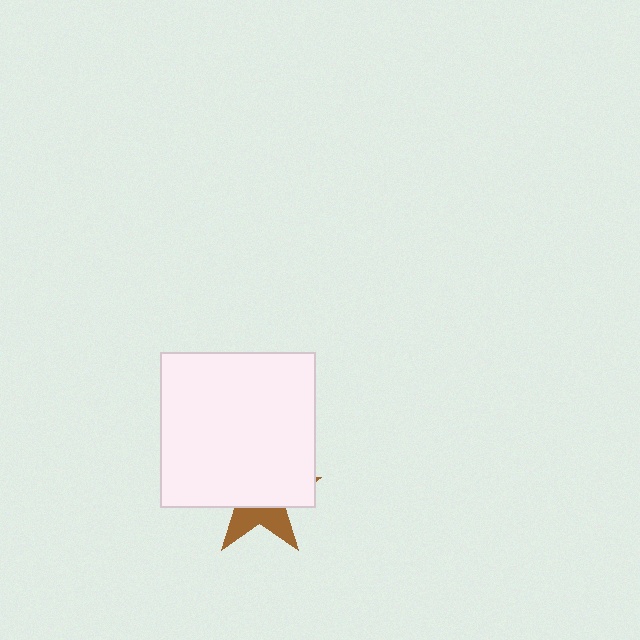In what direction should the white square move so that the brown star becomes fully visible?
The white square should move up. That is the shortest direction to clear the overlap and leave the brown star fully visible.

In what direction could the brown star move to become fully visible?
The brown star could move down. That would shift it out from behind the white square entirely.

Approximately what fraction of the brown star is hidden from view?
Roughly 65% of the brown star is hidden behind the white square.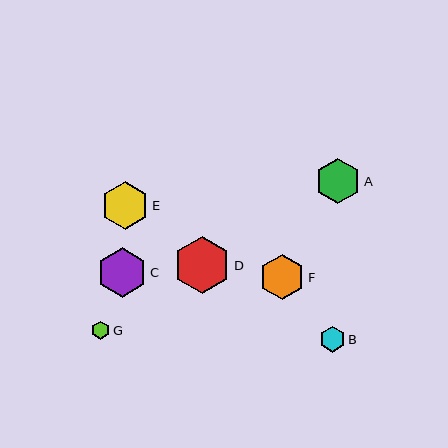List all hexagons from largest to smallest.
From largest to smallest: D, C, E, F, A, B, G.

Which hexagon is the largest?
Hexagon D is the largest with a size of approximately 57 pixels.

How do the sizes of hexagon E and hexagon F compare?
Hexagon E and hexagon F are approximately the same size.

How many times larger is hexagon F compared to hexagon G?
Hexagon F is approximately 2.5 times the size of hexagon G.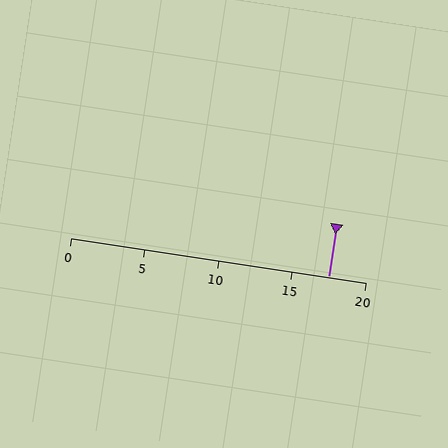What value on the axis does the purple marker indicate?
The marker indicates approximately 17.5.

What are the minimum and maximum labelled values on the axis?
The axis runs from 0 to 20.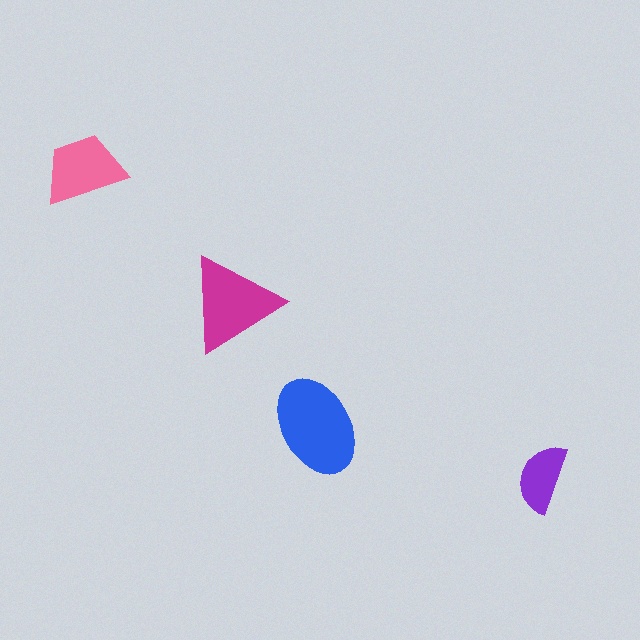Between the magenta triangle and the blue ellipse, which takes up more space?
The blue ellipse.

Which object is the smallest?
The purple semicircle.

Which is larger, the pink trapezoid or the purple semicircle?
The pink trapezoid.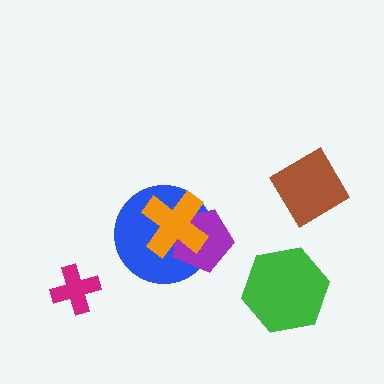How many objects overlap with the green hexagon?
0 objects overlap with the green hexagon.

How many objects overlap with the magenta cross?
0 objects overlap with the magenta cross.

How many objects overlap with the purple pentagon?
2 objects overlap with the purple pentagon.